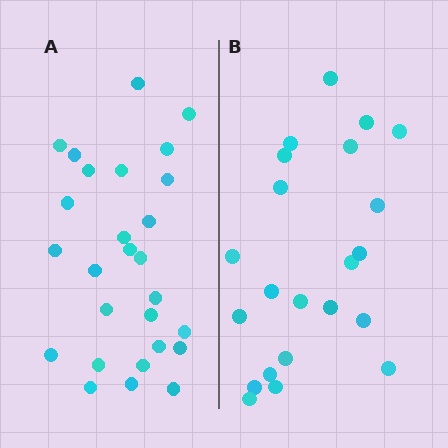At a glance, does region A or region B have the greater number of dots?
Region A (the left region) has more dots.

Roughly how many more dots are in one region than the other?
Region A has about 5 more dots than region B.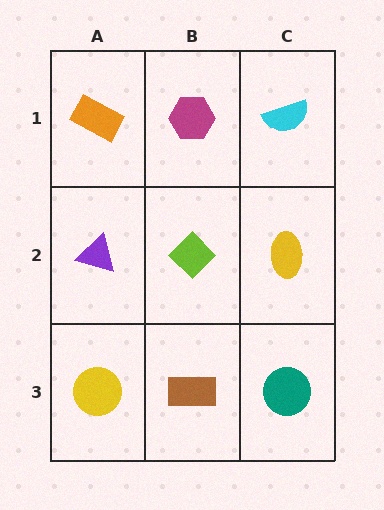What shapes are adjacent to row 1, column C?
A yellow ellipse (row 2, column C), a magenta hexagon (row 1, column B).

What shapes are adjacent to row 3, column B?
A lime diamond (row 2, column B), a yellow circle (row 3, column A), a teal circle (row 3, column C).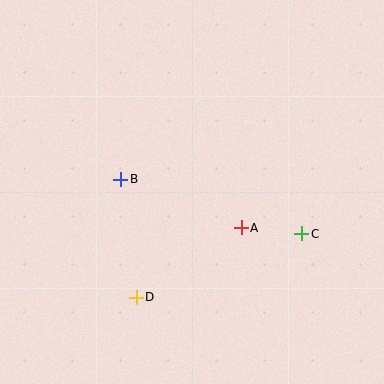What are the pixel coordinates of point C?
Point C is at (302, 234).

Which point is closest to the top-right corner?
Point C is closest to the top-right corner.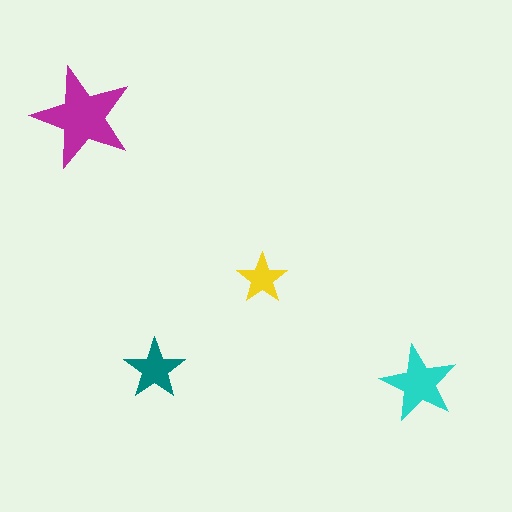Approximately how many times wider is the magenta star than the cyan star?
About 1.5 times wider.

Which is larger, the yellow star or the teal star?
The teal one.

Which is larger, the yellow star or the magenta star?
The magenta one.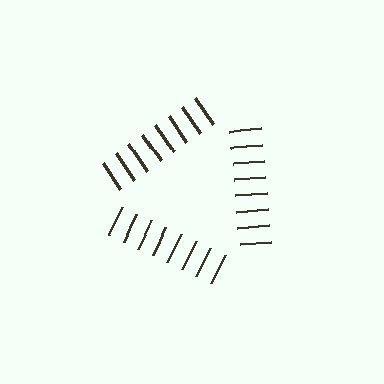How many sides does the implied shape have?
3 sides — the line-ends trace a triangle.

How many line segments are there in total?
24 — 8 along each of the 3 edges.